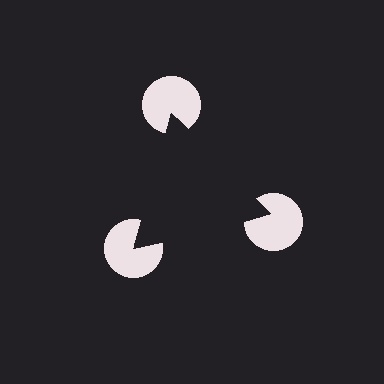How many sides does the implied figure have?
3 sides.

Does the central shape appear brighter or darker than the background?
It typically appears slightly darker than the background, even though no actual brightness change is drawn.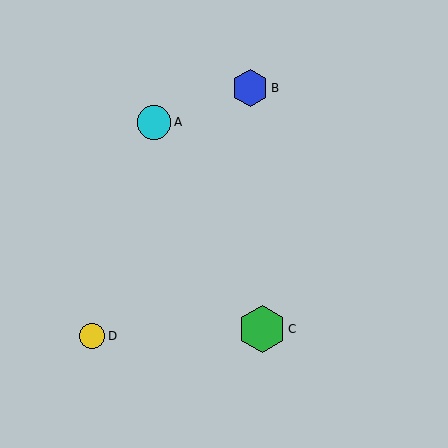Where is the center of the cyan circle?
The center of the cyan circle is at (154, 122).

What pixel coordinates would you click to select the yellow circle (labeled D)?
Click at (92, 336) to select the yellow circle D.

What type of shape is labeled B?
Shape B is a blue hexagon.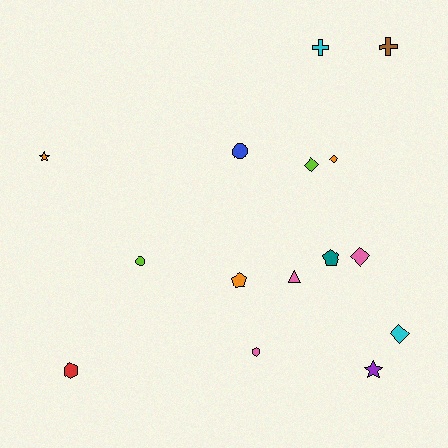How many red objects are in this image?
There is 1 red object.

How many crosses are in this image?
There are 2 crosses.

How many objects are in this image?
There are 15 objects.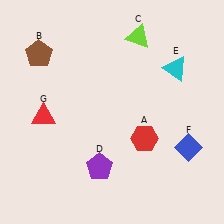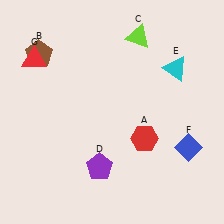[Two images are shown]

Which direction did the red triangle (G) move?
The red triangle (G) moved up.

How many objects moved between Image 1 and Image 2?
1 object moved between the two images.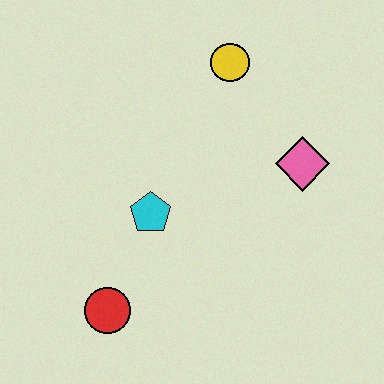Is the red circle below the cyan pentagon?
Yes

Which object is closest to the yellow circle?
The pink diamond is closest to the yellow circle.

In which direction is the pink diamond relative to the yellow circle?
The pink diamond is below the yellow circle.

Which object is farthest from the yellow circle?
The red circle is farthest from the yellow circle.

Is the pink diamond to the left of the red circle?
No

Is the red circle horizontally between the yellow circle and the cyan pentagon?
No